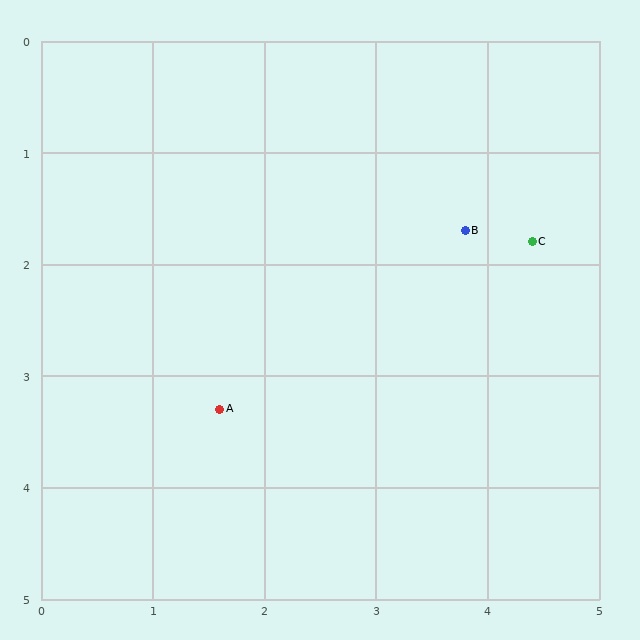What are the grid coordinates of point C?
Point C is at approximately (4.4, 1.8).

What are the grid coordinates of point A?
Point A is at approximately (1.6, 3.3).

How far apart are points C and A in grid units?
Points C and A are about 3.2 grid units apart.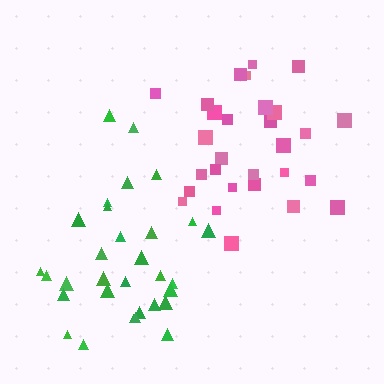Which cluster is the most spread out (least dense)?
Green.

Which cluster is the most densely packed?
Pink.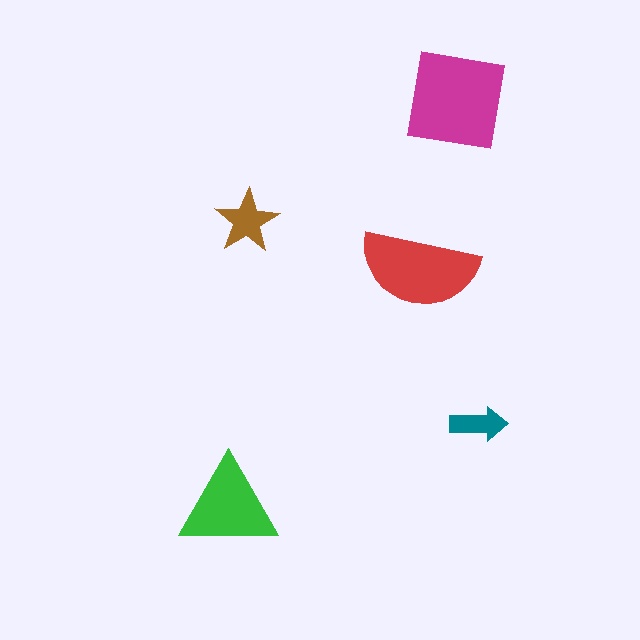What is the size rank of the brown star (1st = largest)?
4th.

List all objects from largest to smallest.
The magenta square, the red semicircle, the green triangle, the brown star, the teal arrow.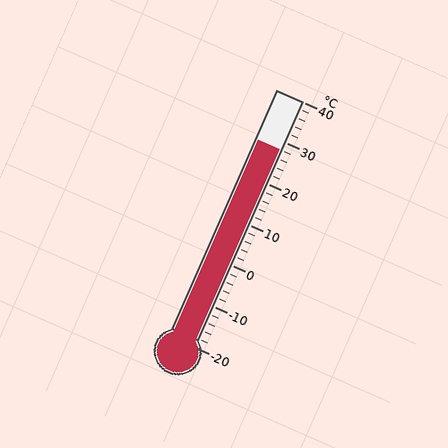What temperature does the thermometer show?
The thermometer shows approximately 28°C.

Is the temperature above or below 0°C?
The temperature is above 0°C.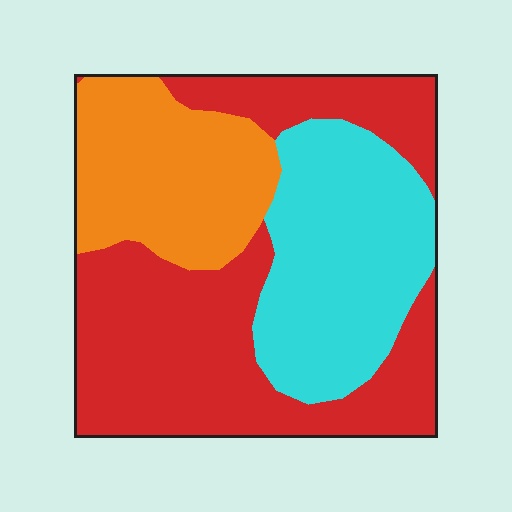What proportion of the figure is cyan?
Cyan covers about 30% of the figure.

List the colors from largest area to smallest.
From largest to smallest: red, cyan, orange.